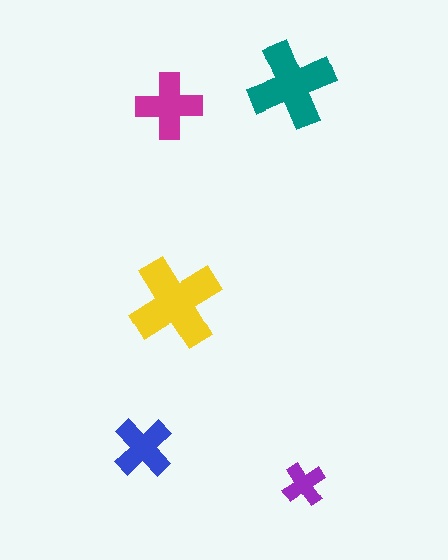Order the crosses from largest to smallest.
the yellow one, the teal one, the magenta one, the blue one, the purple one.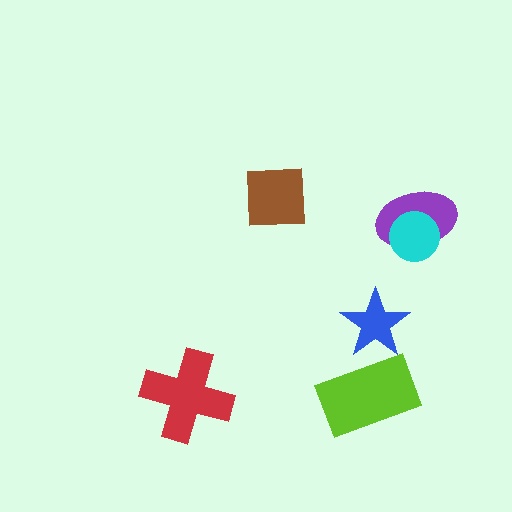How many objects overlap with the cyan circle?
1 object overlaps with the cyan circle.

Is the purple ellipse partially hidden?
Yes, it is partially covered by another shape.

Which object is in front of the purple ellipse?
The cyan circle is in front of the purple ellipse.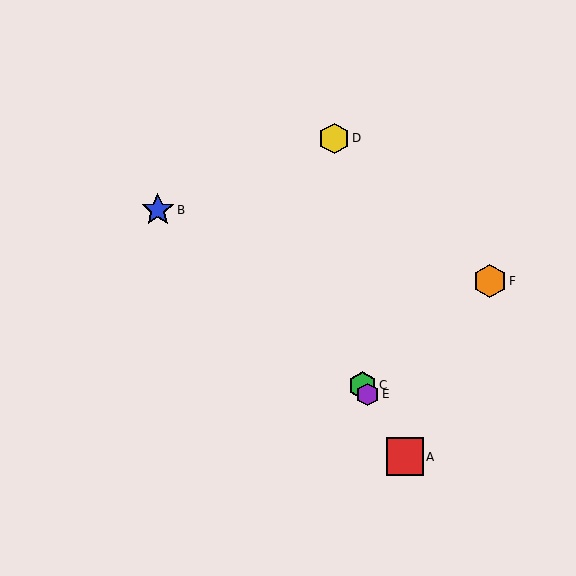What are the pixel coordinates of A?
Object A is at (405, 457).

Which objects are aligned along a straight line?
Objects A, C, E are aligned along a straight line.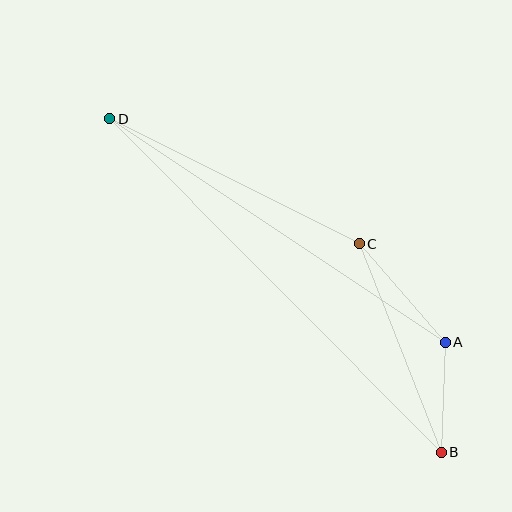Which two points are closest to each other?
Points A and B are closest to each other.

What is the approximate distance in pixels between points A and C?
The distance between A and C is approximately 131 pixels.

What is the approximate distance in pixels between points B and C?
The distance between B and C is approximately 224 pixels.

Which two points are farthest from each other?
Points B and D are farthest from each other.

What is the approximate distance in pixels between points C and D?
The distance between C and D is approximately 279 pixels.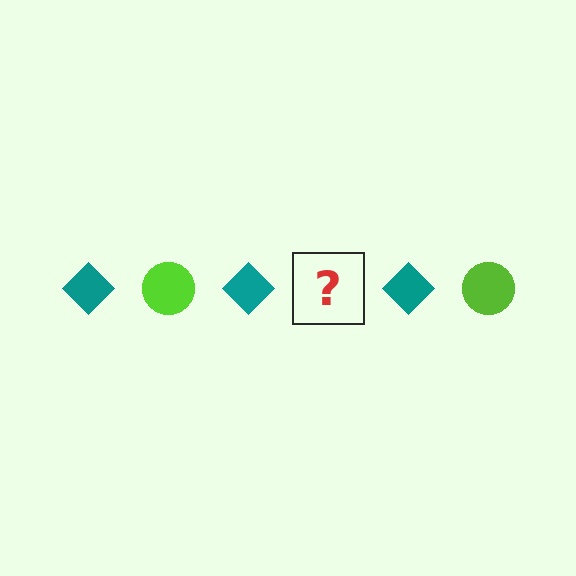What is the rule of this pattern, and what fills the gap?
The rule is that the pattern alternates between teal diamond and lime circle. The gap should be filled with a lime circle.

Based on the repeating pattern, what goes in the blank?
The blank should be a lime circle.